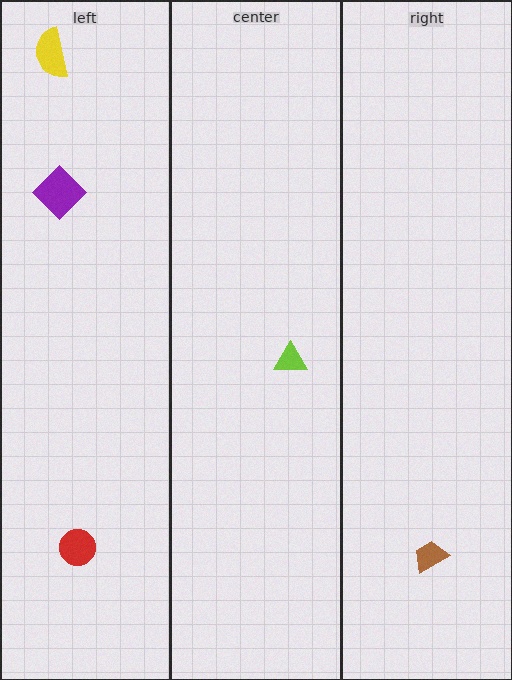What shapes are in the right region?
The brown trapezoid.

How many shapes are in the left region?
3.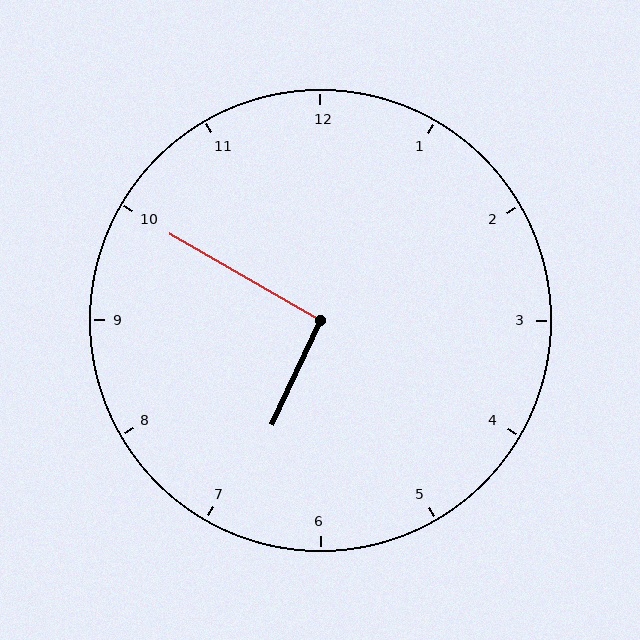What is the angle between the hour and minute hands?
Approximately 95 degrees.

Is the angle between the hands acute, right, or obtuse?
It is right.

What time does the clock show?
6:50.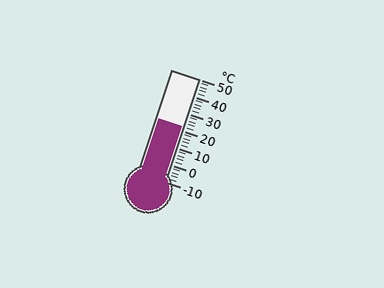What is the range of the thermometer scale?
The thermometer scale ranges from -10°C to 50°C.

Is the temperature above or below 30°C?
The temperature is below 30°C.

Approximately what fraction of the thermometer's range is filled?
The thermometer is filled to approximately 55% of its range.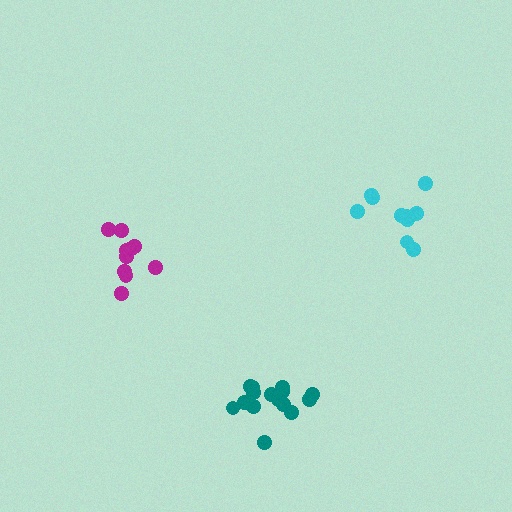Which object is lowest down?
The teal cluster is bottommost.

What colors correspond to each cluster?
The clusters are colored: magenta, cyan, teal.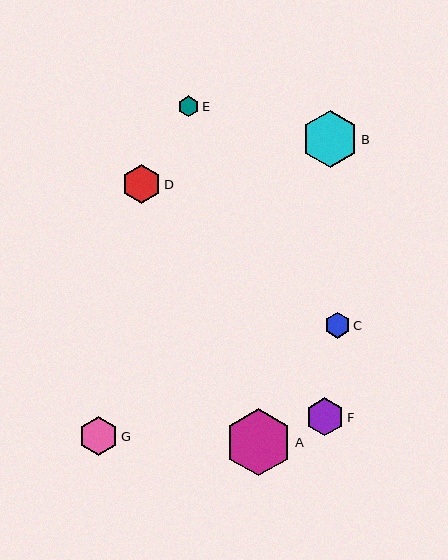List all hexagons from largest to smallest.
From largest to smallest: A, B, G, D, F, C, E.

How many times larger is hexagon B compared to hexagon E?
Hexagon B is approximately 2.7 times the size of hexagon E.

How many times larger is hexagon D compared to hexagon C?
Hexagon D is approximately 1.5 times the size of hexagon C.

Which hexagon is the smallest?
Hexagon E is the smallest with a size of approximately 21 pixels.